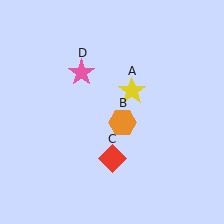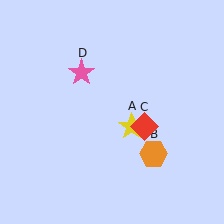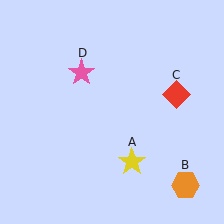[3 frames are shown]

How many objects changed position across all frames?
3 objects changed position: yellow star (object A), orange hexagon (object B), red diamond (object C).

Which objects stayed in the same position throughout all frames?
Pink star (object D) remained stationary.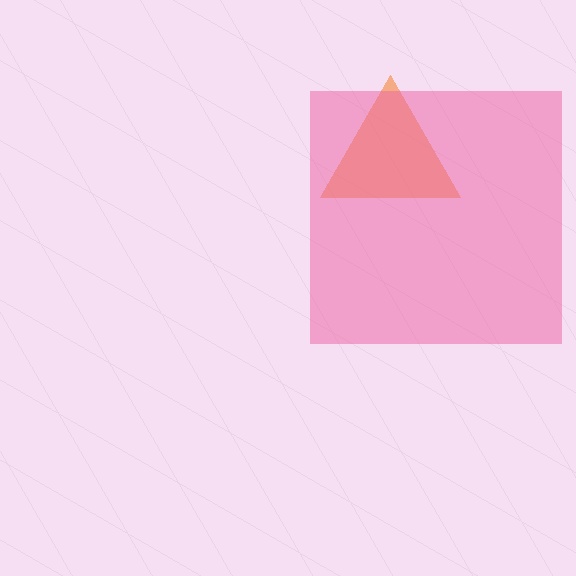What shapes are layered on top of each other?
The layered shapes are: an orange triangle, a pink square.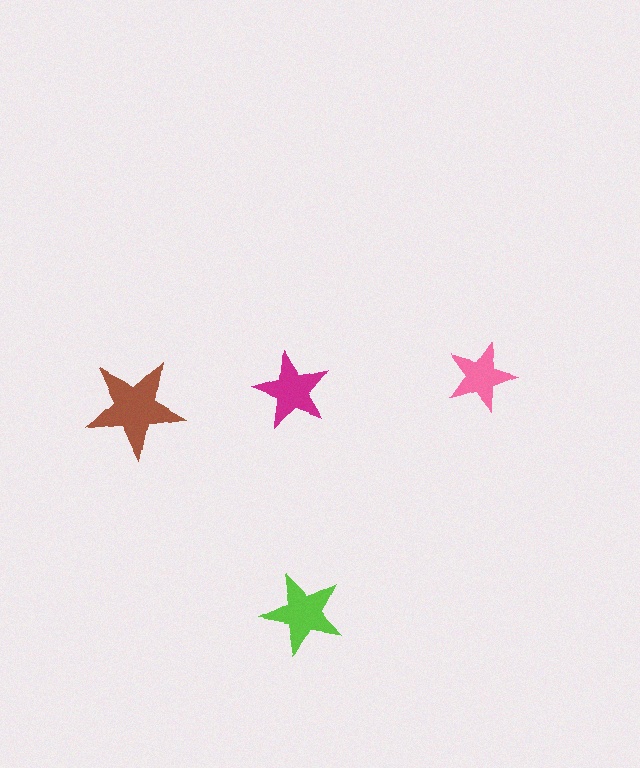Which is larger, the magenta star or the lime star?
The lime one.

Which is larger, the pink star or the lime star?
The lime one.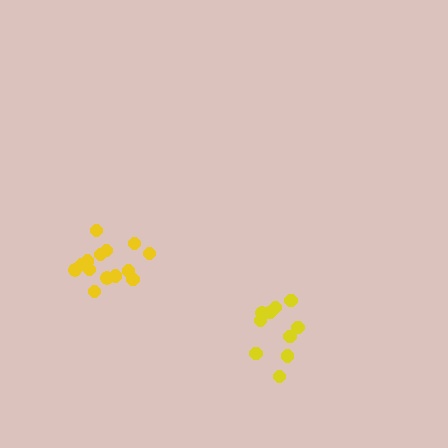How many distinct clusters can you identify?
There are 2 distinct clusters.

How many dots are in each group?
Group 1: 14 dots, Group 2: 12 dots (26 total).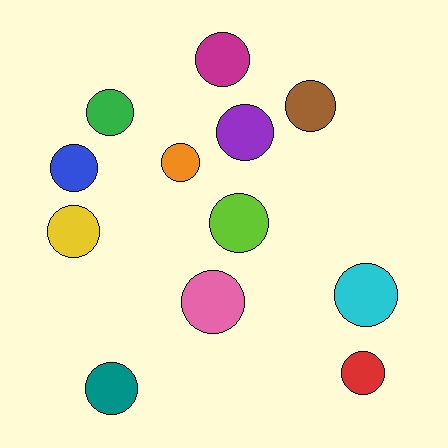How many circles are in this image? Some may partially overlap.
There are 12 circles.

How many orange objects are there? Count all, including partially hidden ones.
There is 1 orange object.